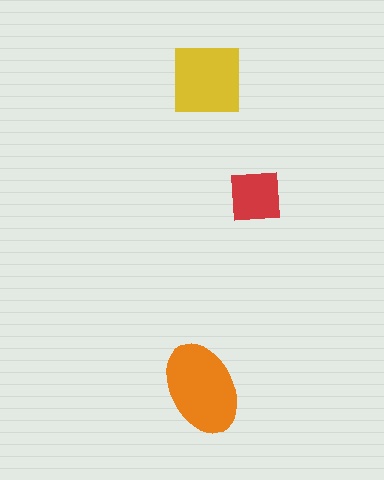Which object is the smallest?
The red square.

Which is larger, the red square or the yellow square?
The yellow square.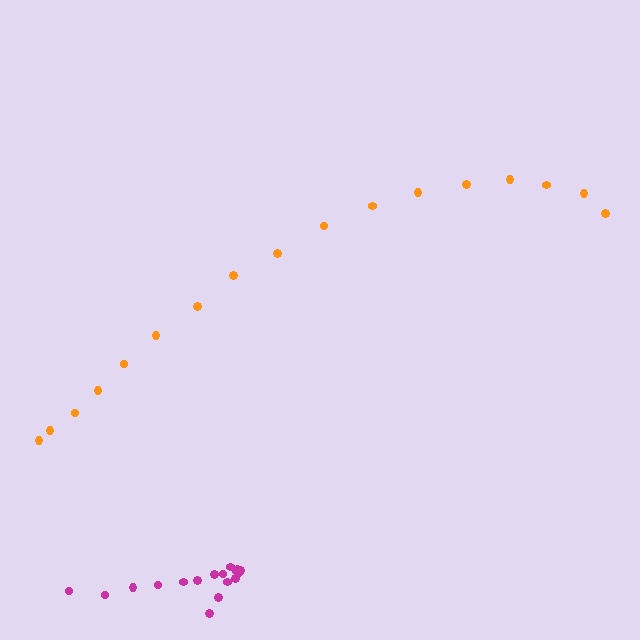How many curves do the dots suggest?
There are 2 distinct paths.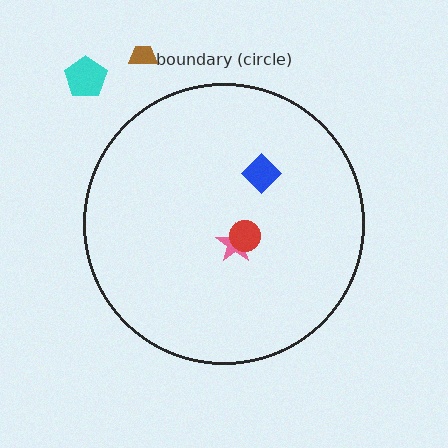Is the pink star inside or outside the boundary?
Inside.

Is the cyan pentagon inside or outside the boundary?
Outside.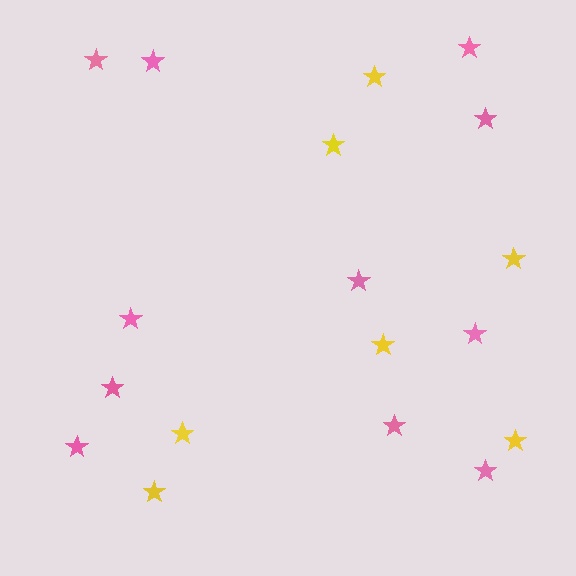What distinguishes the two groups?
There are 2 groups: one group of pink stars (11) and one group of yellow stars (7).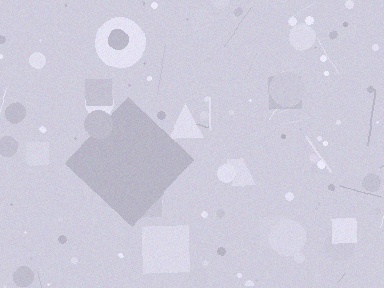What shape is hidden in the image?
A diamond is hidden in the image.